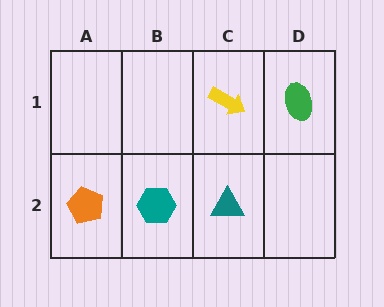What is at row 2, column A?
An orange pentagon.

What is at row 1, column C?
A yellow arrow.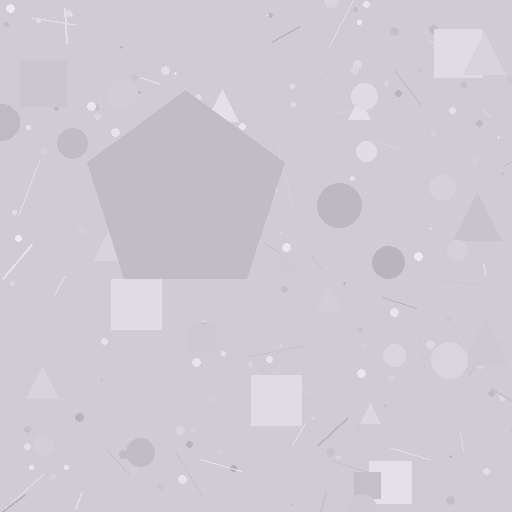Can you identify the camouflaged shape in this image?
The camouflaged shape is a pentagon.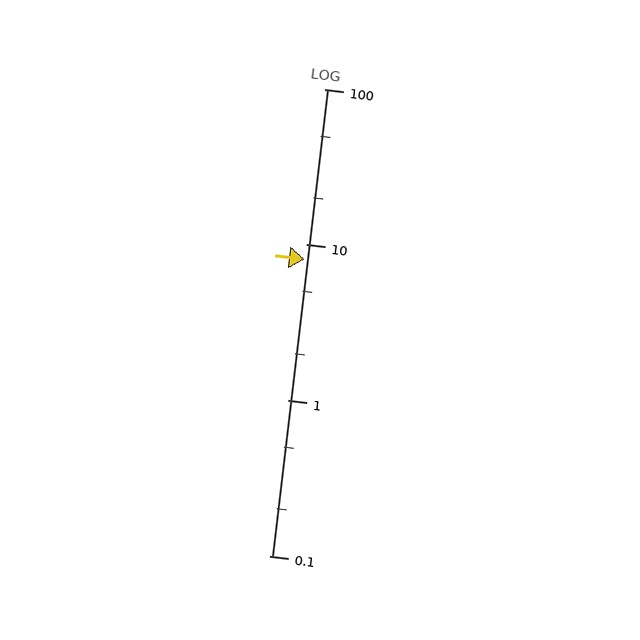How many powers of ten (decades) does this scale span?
The scale spans 3 decades, from 0.1 to 100.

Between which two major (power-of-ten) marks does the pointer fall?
The pointer is between 1 and 10.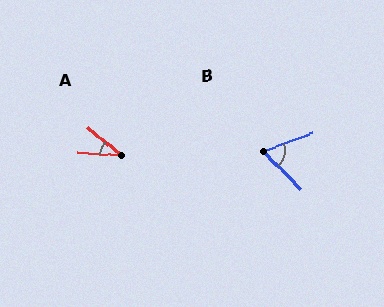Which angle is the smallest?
A, at approximately 37 degrees.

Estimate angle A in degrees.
Approximately 37 degrees.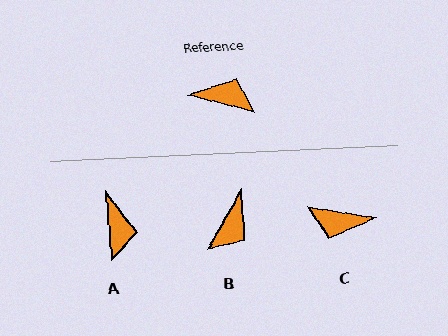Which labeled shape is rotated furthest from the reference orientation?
C, about 175 degrees away.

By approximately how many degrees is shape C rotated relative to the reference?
Approximately 175 degrees clockwise.